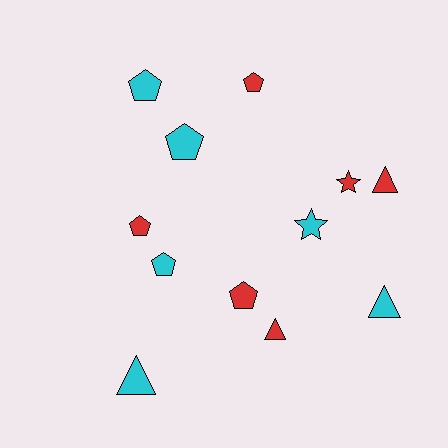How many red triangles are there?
There are 2 red triangles.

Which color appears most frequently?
Red, with 6 objects.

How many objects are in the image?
There are 12 objects.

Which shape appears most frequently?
Pentagon, with 6 objects.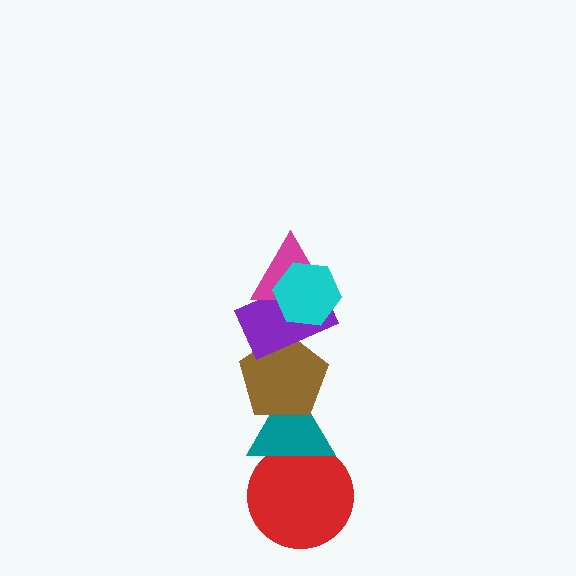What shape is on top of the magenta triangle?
The cyan hexagon is on top of the magenta triangle.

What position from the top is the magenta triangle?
The magenta triangle is 2nd from the top.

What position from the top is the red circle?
The red circle is 6th from the top.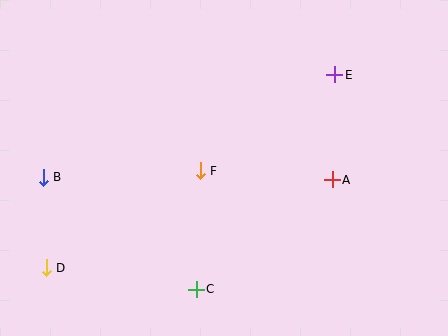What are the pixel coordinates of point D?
Point D is at (46, 268).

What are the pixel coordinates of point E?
Point E is at (335, 75).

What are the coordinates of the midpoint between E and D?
The midpoint between E and D is at (190, 171).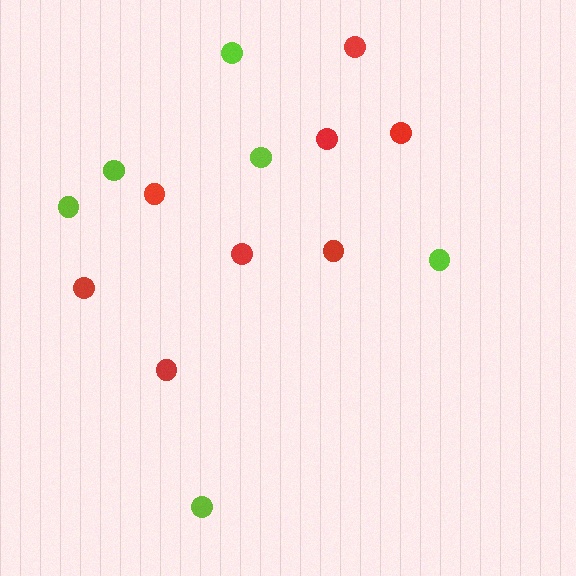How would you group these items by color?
There are 2 groups: one group of lime circles (6) and one group of red circles (8).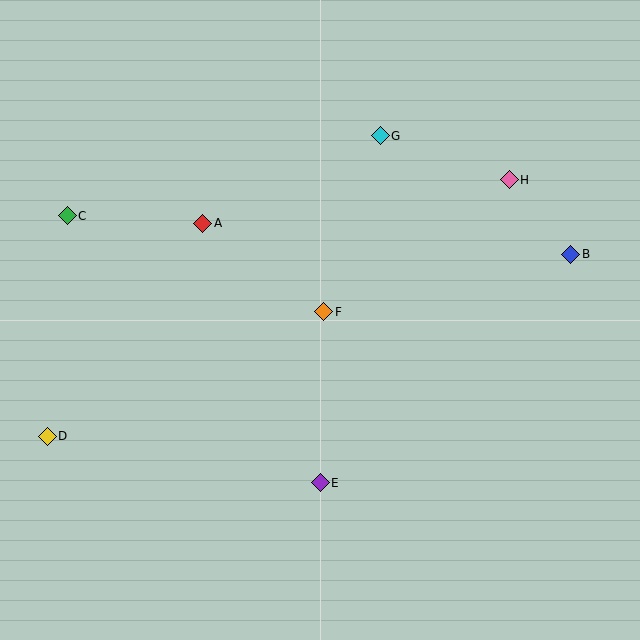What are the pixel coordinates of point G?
Point G is at (380, 136).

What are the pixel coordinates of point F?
Point F is at (324, 312).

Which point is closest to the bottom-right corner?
Point E is closest to the bottom-right corner.